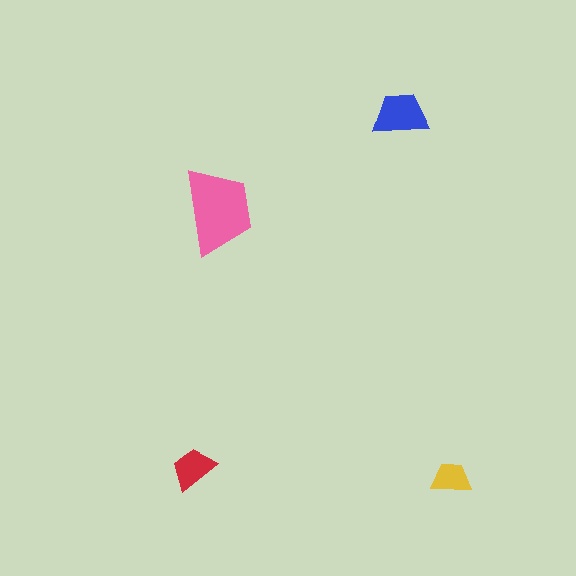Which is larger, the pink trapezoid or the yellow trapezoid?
The pink one.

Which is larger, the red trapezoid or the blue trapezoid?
The blue one.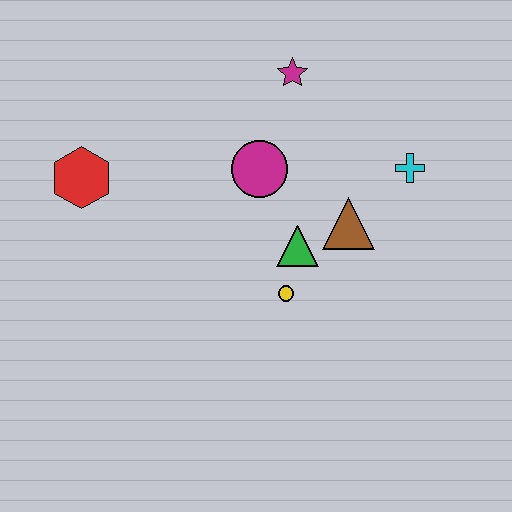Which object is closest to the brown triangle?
The green triangle is closest to the brown triangle.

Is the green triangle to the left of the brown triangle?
Yes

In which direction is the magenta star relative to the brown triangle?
The magenta star is above the brown triangle.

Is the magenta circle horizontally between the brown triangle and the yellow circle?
No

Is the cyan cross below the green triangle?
No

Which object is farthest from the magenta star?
The red hexagon is farthest from the magenta star.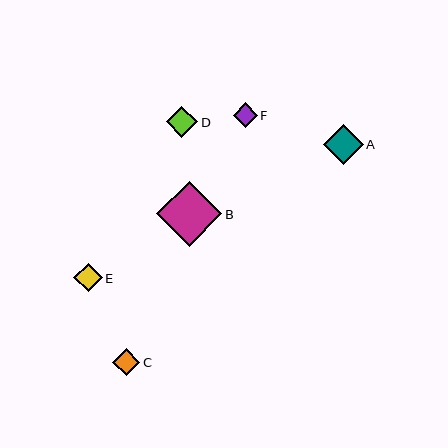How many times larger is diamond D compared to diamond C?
Diamond D is approximately 1.2 times the size of diamond C.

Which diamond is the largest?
Diamond B is the largest with a size of approximately 65 pixels.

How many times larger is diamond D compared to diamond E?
Diamond D is approximately 1.1 times the size of diamond E.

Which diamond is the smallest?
Diamond F is the smallest with a size of approximately 24 pixels.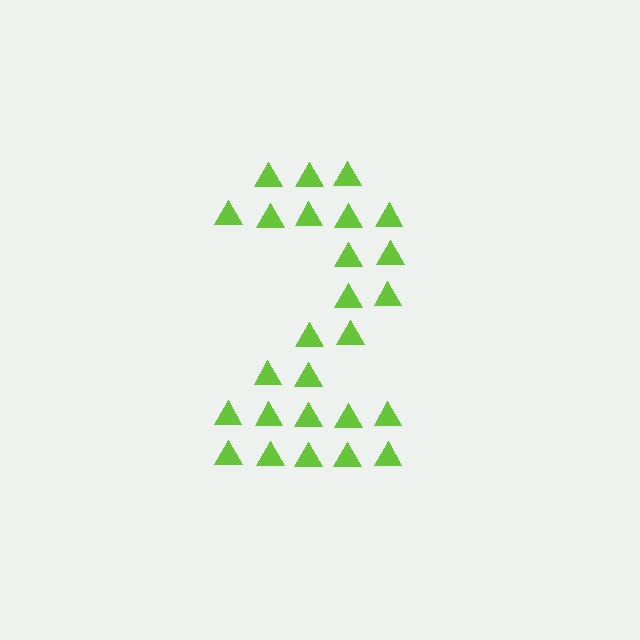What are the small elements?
The small elements are triangles.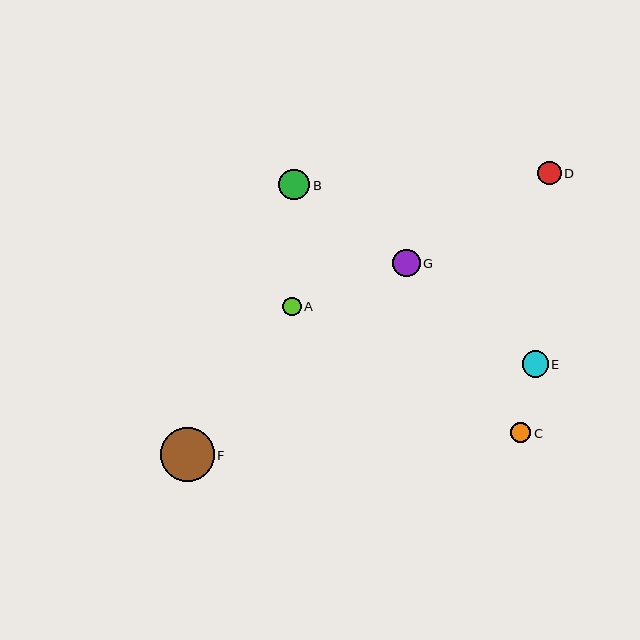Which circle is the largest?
Circle F is the largest with a size of approximately 54 pixels.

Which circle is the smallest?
Circle A is the smallest with a size of approximately 18 pixels.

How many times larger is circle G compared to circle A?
Circle G is approximately 1.5 times the size of circle A.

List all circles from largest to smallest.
From largest to smallest: F, B, G, E, D, C, A.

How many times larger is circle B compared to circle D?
Circle B is approximately 1.3 times the size of circle D.